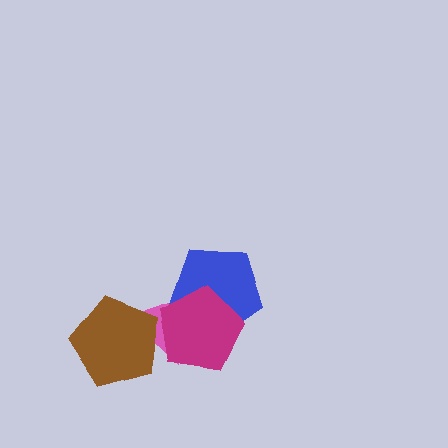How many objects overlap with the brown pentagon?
1 object overlaps with the brown pentagon.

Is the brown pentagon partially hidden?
No, no other shape covers it.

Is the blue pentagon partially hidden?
Yes, it is partially covered by another shape.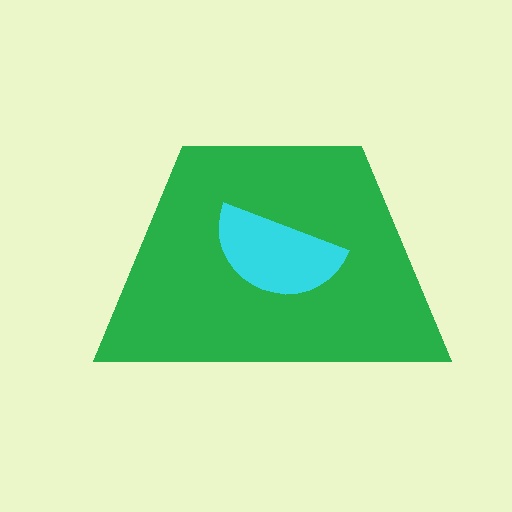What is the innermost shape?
The cyan semicircle.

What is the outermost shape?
The green trapezoid.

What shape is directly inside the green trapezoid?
The cyan semicircle.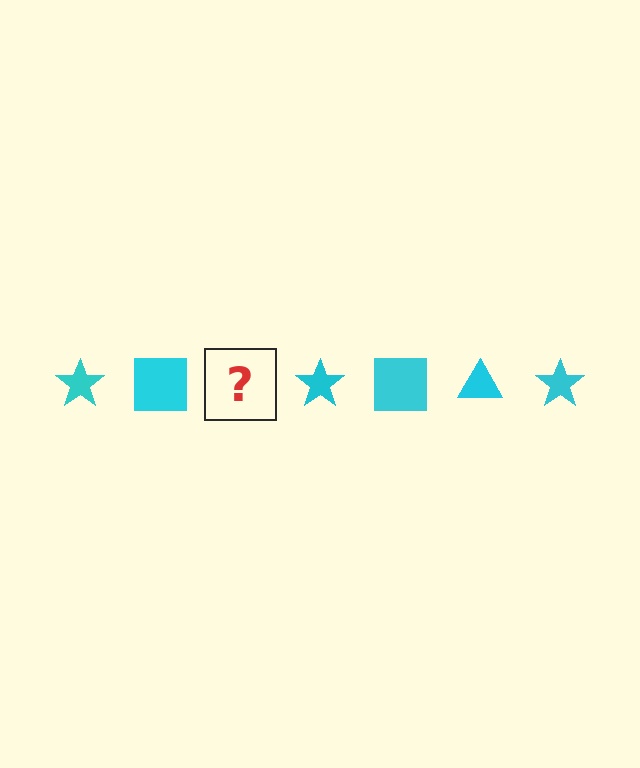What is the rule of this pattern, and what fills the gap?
The rule is that the pattern cycles through star, square, triangle shapes in cyan. The gap should be filled with a cyan triangle.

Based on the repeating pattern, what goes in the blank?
The blank should be a cyan triangle.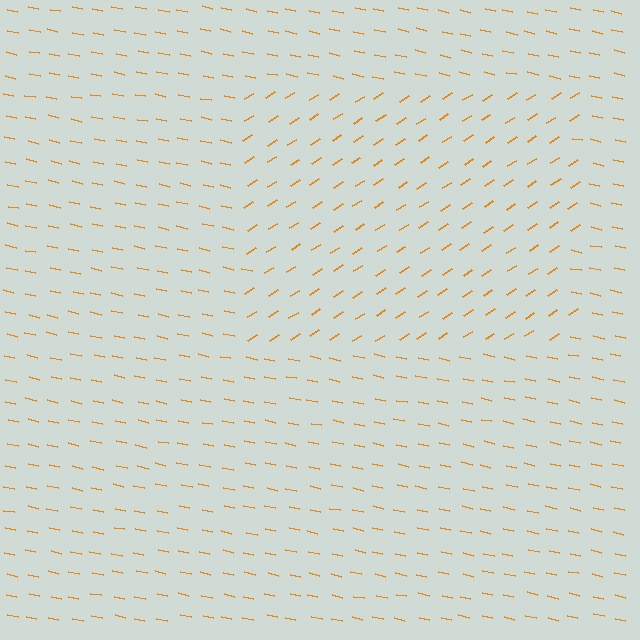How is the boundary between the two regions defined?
The boundary is defined purely by a change in line orientation (approximately 45 degrees difference). All lines are the same color and thickness.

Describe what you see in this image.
The image is filled with small orange line segments. A rectangle region in the image has lines oriented differently from the surrounding lines, creating a visible texture boundary.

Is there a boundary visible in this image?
Yes, there is a texture boundary formed by a change in line orientation.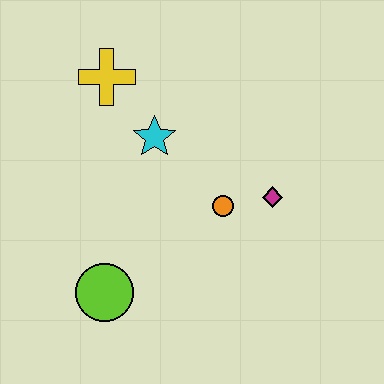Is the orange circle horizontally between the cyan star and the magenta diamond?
Yes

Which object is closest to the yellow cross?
The cyan star is closest to the yellow cross.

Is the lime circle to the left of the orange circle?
Yes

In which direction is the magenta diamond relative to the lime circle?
The magenta diamond is to the right of the lime circle.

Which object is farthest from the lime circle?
The yellow cross is farthest from the lime circle.